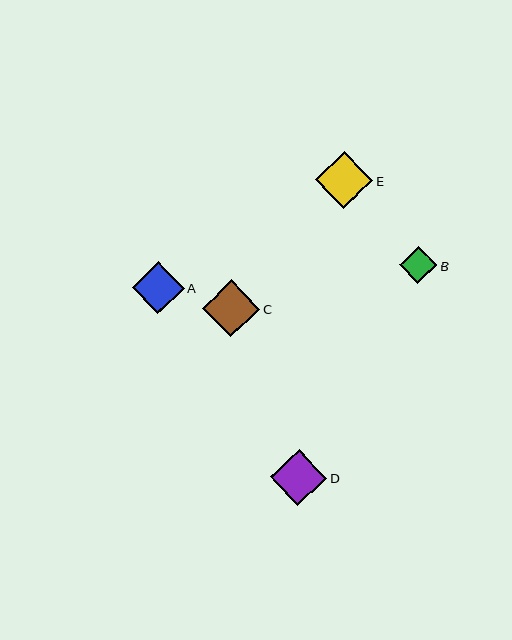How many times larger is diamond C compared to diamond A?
Diamond C is approximately 1.1 times the size of diamond A.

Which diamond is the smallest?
Diamond B is the smallest with a size of approximately 37 pixels.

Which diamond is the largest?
Diamond C is the largest with a size of approximately 58 pixels.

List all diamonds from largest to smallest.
From largest to smallest: C, E, D, A, B.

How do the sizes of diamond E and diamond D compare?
Diamond E and diamond D are approximately the same size.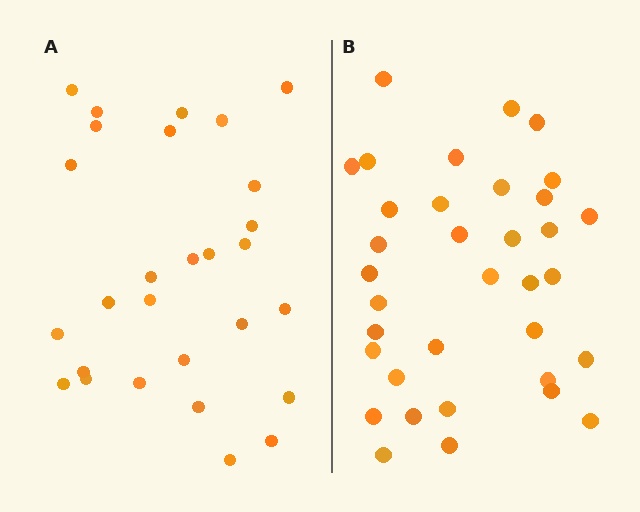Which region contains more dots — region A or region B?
Region B (the right region) has more dots.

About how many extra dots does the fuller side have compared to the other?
Region B has roughly 8 or so more dots than region A.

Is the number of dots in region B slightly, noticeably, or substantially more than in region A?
Region B has noticeably more, but not dramatically so. The ratio is roughly 1.2 to 1.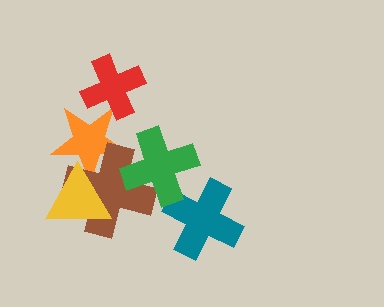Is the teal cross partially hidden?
Yes, it is partially covered by another shape.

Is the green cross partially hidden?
No, no other shape covers it.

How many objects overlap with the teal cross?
1 object overlaps with the teal cross.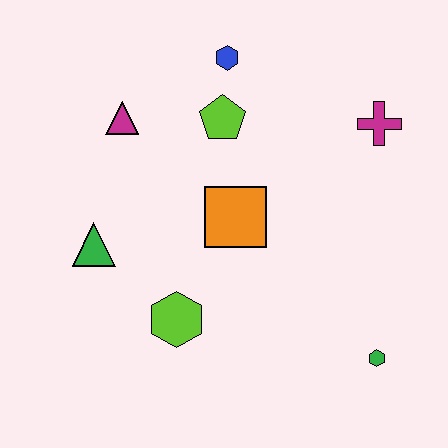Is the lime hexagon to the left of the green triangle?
No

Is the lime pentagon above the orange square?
Yes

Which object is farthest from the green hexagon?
The magenta triangle is farthest from the green hexagon.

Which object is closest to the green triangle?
The lime hexagon is closest to the green triangle.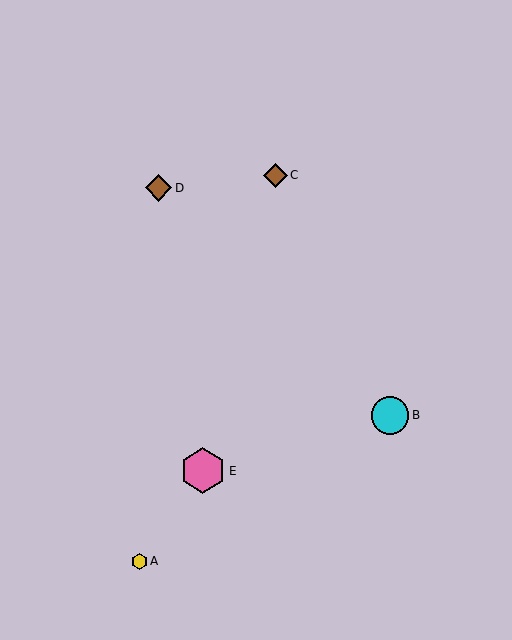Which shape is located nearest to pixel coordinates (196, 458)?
The pink hexagon (labeled E) at (203, 471) is nearest to that location.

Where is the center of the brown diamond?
The center of the brown diamond is at (275, 175).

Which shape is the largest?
The pink hexagon (labeled E) is the largest.